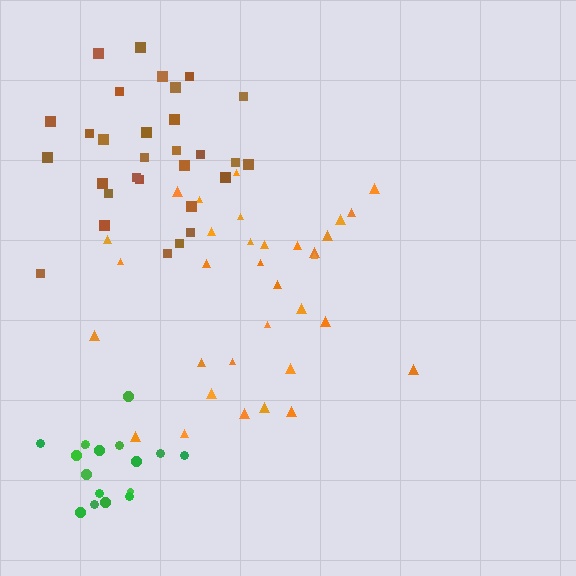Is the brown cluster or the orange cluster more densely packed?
Brown.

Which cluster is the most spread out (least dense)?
Orange.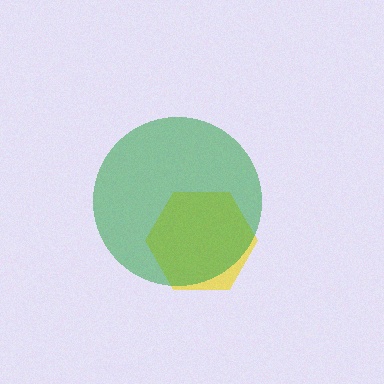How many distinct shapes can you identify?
There are 2 distinct shapes: a yellow hexagon, a green circle.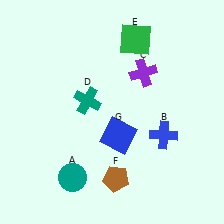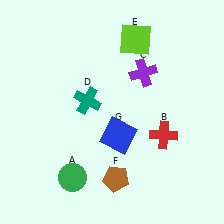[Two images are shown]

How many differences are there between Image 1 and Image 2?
There are 3 differences between the two images.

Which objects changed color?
A changed from teal to green. B changed from blue to red. E changed from green to lime.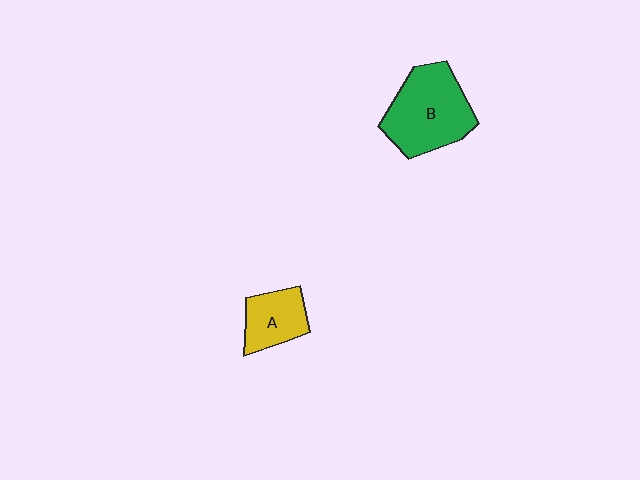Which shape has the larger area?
Shape B (green).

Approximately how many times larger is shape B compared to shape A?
Approximately 1.9 times.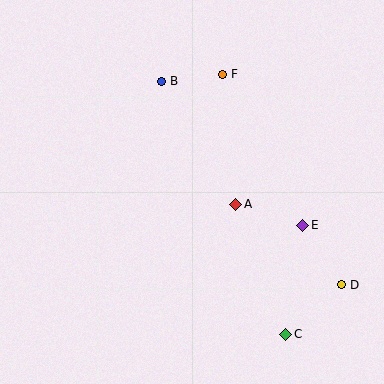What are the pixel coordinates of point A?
Point A is at (236, 204).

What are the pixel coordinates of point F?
Point F is at (223, 74).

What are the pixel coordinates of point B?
Point B is at (162, 81).